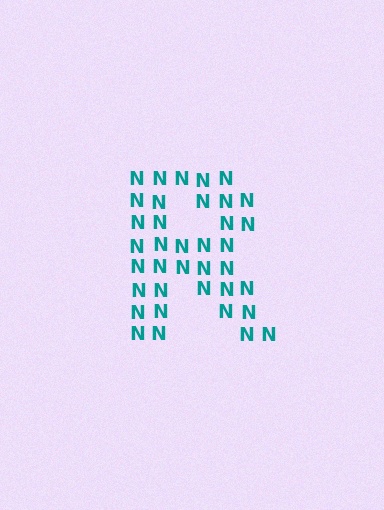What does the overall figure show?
The overall figure shows the letter R.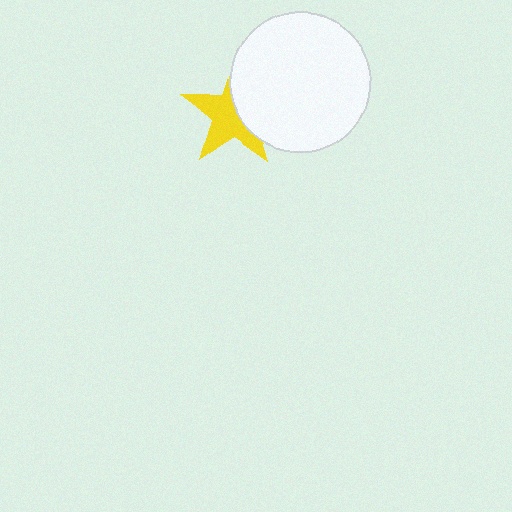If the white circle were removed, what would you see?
You would see the complete yellow star.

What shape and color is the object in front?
The object in front is a white circle.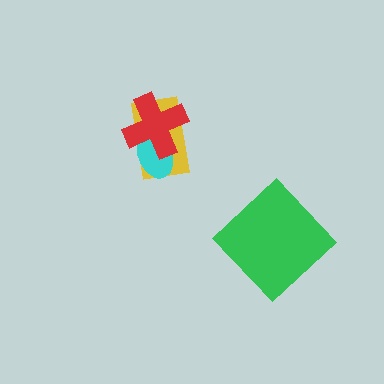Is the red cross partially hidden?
No, no other shape covers it.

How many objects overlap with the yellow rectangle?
2 objects overlap with the yellow rectangle.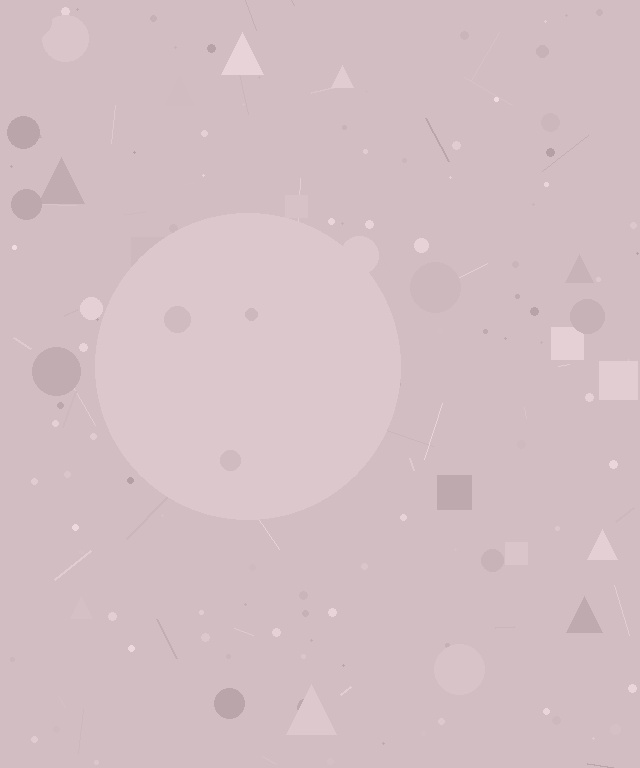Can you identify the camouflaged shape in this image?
The camouflaged shape is a circle.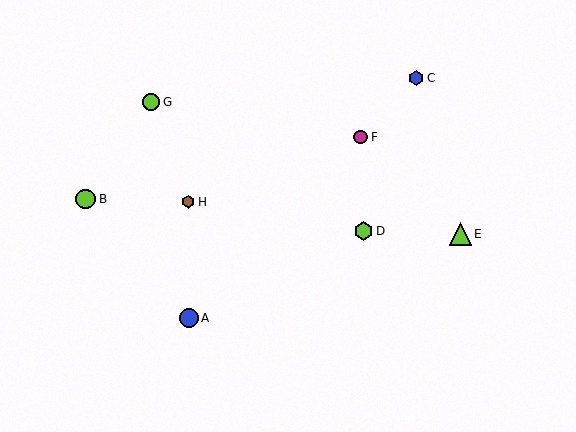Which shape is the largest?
The lime triangle (labeled E) is the largest.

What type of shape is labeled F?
Shape F is a magenta circle.